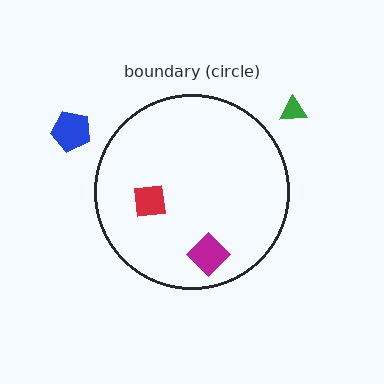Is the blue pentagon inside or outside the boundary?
Outside.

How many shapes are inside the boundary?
2 inside, 2 outside.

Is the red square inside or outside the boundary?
Inside.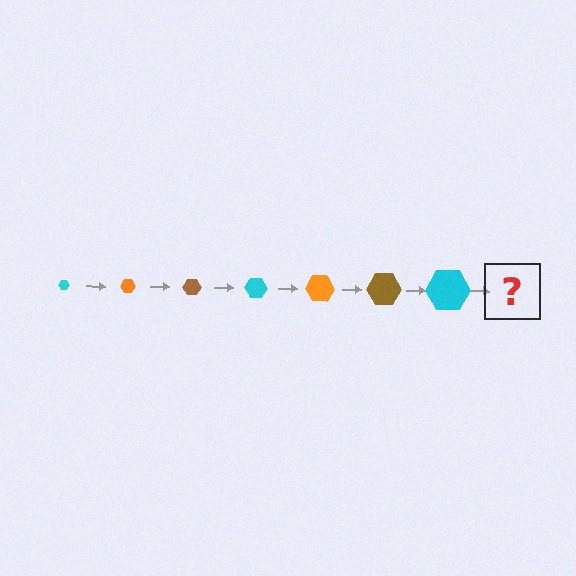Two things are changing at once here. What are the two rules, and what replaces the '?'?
The two rules are that the hexagon grows larger each step and the color cycles through cyan, orange, and brown. The '?' should be an orange hexagon, larger than the previous one.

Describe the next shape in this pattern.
It should be an orange hexagon, larger than the previous one.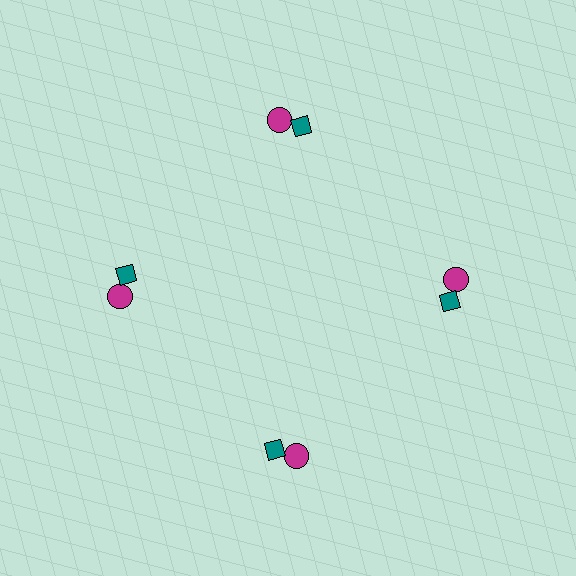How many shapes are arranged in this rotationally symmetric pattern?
There are 8 shapes, arranged in 4 groups of 2.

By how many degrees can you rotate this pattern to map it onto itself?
The pattern maps onto itself every 90 degrees of rotation.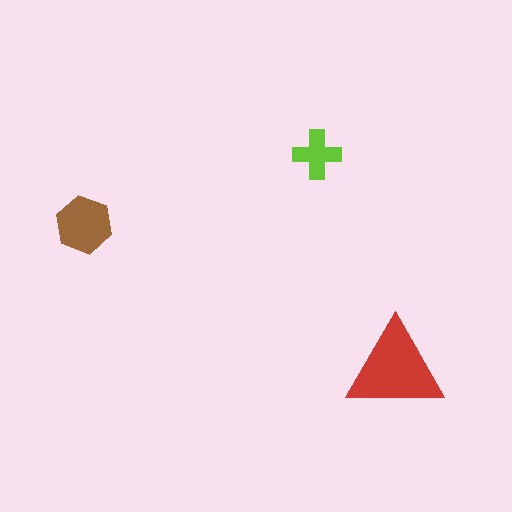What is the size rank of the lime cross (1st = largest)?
3rd.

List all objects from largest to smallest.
The red triangle, the brown hexagon, the lime cross.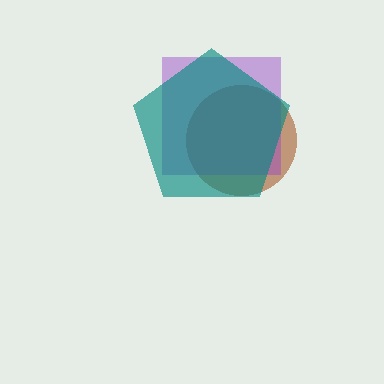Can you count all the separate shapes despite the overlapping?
Yes, there are 3 separate shapes.